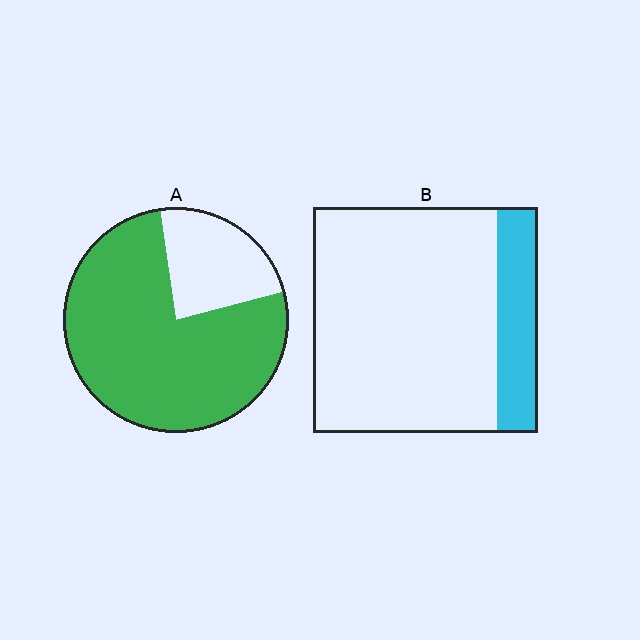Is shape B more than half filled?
No.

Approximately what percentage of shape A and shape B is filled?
A is approximately 75% and B is approximately 20%.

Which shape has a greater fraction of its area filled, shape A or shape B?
Shape A.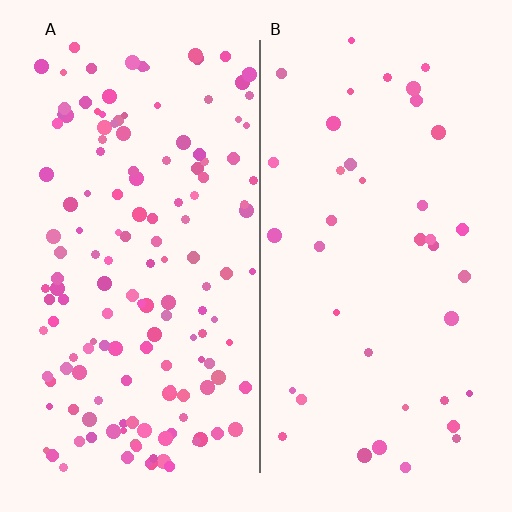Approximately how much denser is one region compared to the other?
Approximately 3.7× — region A over region B.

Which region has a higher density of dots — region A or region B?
A (the left).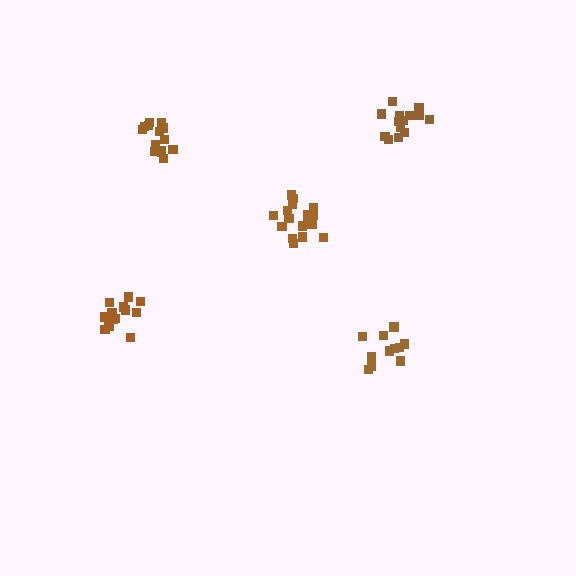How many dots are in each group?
Group 1: 17 dots, Group 2: 14 dots, Group 3: 11 dots, Group 4: 15 dots, Group 5: 14 dots (71 total).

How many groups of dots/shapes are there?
There are 5 groups.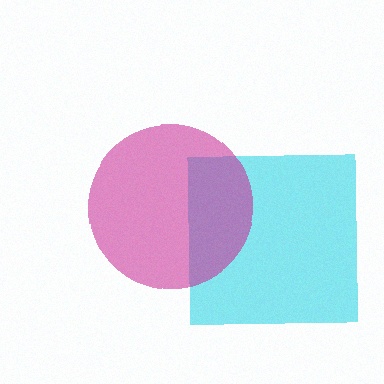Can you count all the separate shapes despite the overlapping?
Yes, there are 2 separate shapes.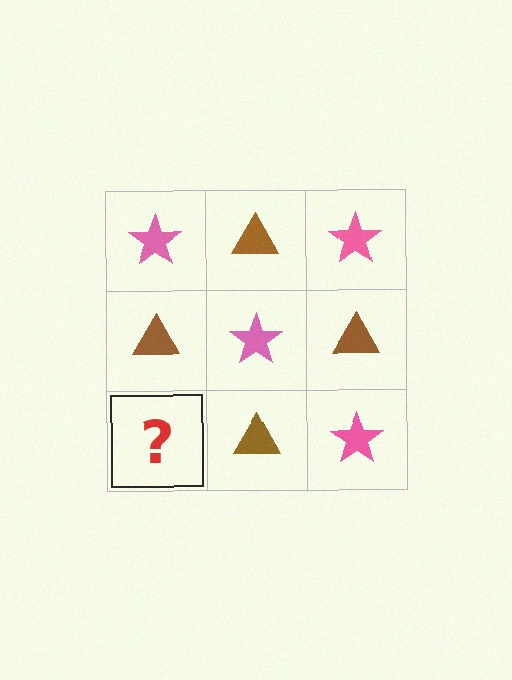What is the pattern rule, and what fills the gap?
The rule is that it alternates pink star and brown triangle in a checkerboard pattern. The gap should be filled with a pink star.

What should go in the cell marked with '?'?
The missing cell should contain a pink star.